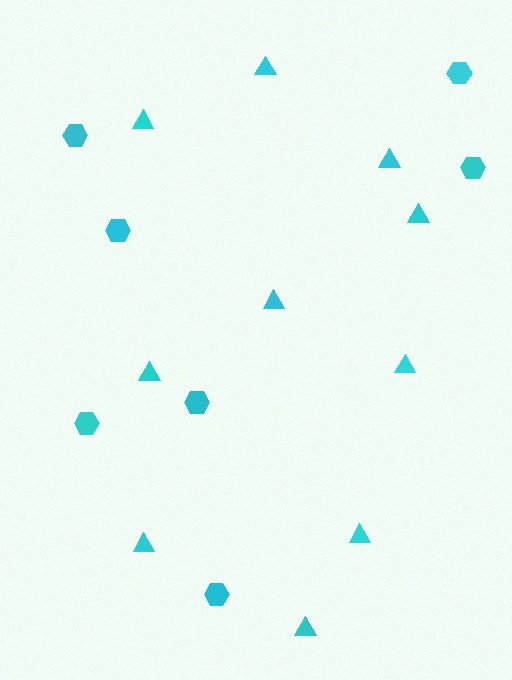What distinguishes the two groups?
There are 2 groups: one group of hexagons (7) and one group of triangles (10).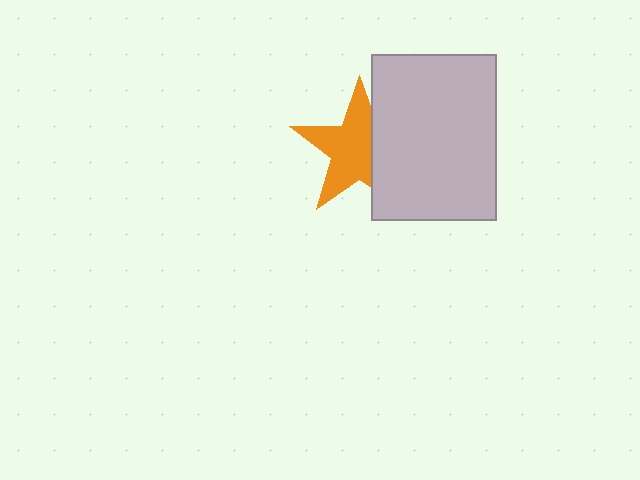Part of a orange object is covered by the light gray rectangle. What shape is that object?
It is a star.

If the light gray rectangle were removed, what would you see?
You would see the complete orange star.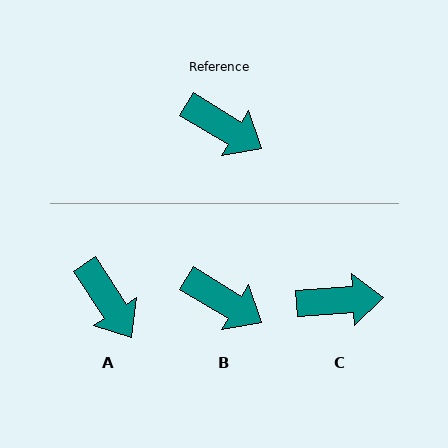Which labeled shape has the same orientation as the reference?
B.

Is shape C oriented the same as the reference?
No, it is off by about 35 degrees.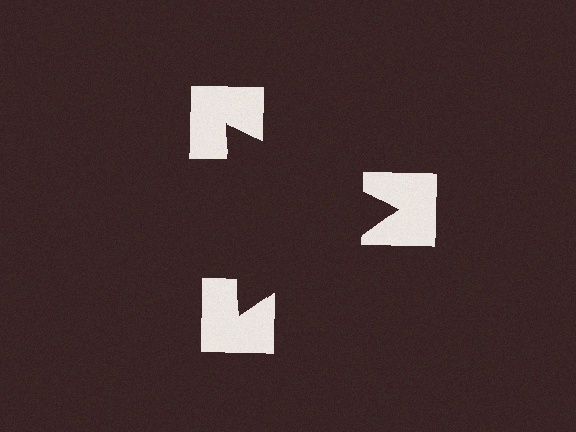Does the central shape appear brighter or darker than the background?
It typically appears slightly darker than the background, even though no actual brightness change is drawn.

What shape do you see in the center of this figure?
An illusory triangle — its edges are inferred from the aligned wedge cuts in the notched squares, not physically drawn.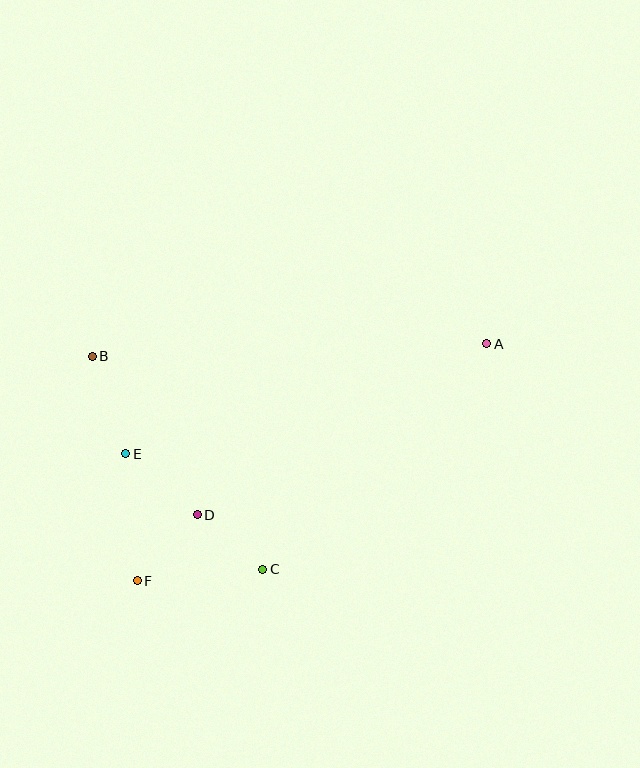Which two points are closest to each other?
Points C and D are closest to each other.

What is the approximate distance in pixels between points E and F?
The distance between E and F is approximately 127 pixels.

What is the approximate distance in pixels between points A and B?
The distance between A and B is approximately 395 pixels.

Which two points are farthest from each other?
Points A and F are farthest from each other.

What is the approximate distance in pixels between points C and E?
The distance between C and E is approximately 179 pixels.